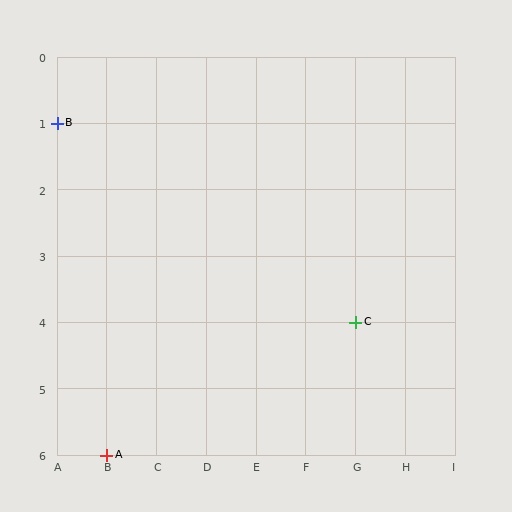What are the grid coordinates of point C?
Point C is at grid coordinates (G, 4).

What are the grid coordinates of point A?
Point A is at grid coordinates (B, 6).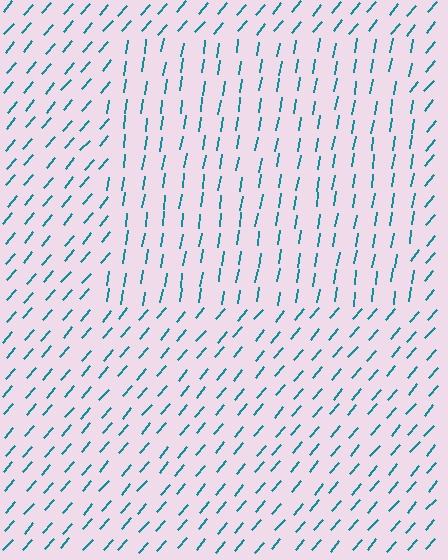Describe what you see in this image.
The image is filled with small teal line segments. A rectangle region in the image has lines oriented differently from the surrounding lines, creating a visible texture boundary.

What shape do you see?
I see a rectangle.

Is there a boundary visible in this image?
Yes, there is a texture boundary formed by a change in line orientation.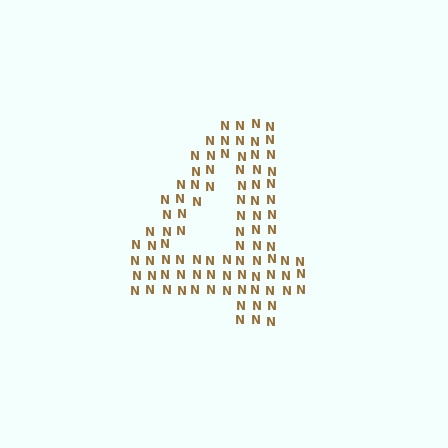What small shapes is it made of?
It is made of small letter N's.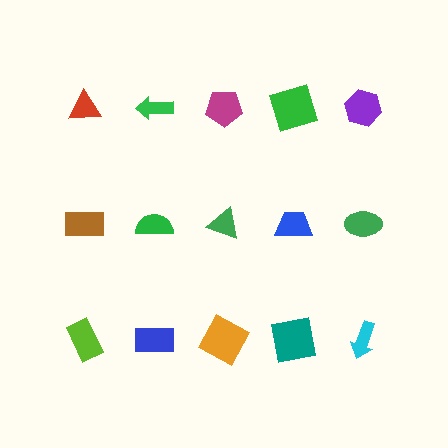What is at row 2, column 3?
A green triangle.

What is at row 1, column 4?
A green square.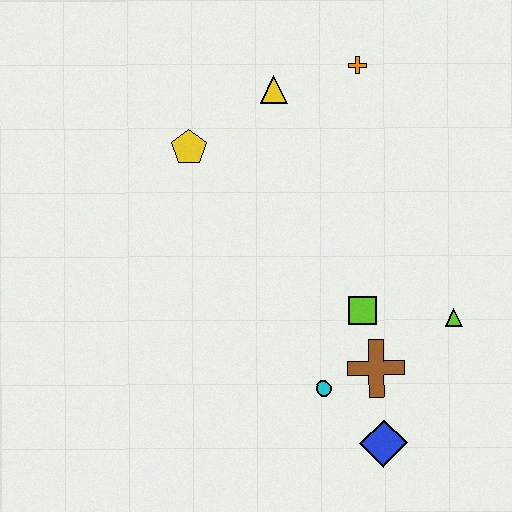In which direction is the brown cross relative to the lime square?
The brown cross is below the lime square.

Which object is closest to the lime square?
The brown cross is closest to the lime square.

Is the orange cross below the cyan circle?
No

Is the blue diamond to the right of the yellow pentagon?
Yes